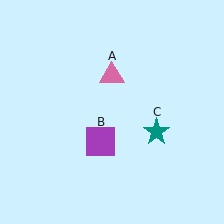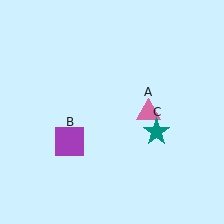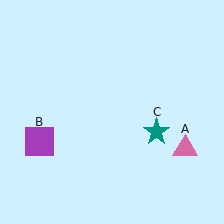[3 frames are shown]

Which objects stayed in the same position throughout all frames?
Teal star (object C) remained stationary.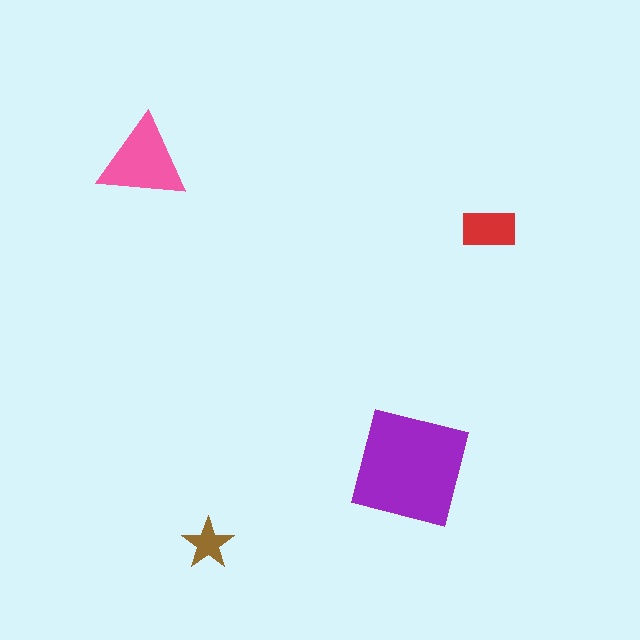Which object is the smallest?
The brown star.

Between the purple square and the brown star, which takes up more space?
The purple square.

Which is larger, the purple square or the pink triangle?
The purple square.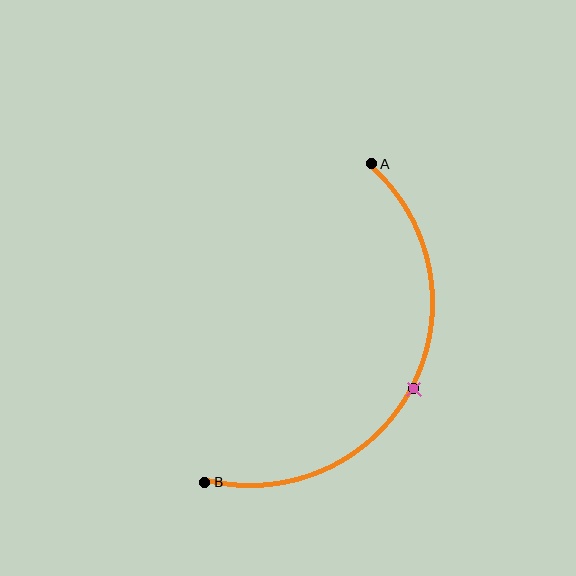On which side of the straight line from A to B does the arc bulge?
The arc bulges to the right of the straight line connecting A and B.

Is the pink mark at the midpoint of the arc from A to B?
Yes. The pink mark lies on the arc at equal arc-length from both A and B — it is the arc midpoint.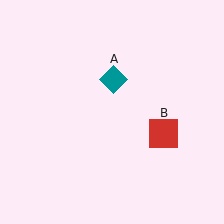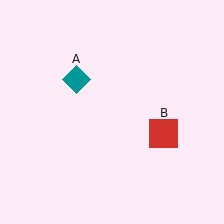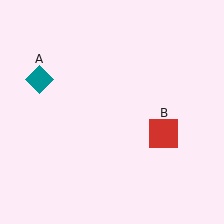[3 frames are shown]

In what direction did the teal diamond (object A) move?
The teal diamond (object A) moved left.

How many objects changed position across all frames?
1 object changed position: teal diamond (object A).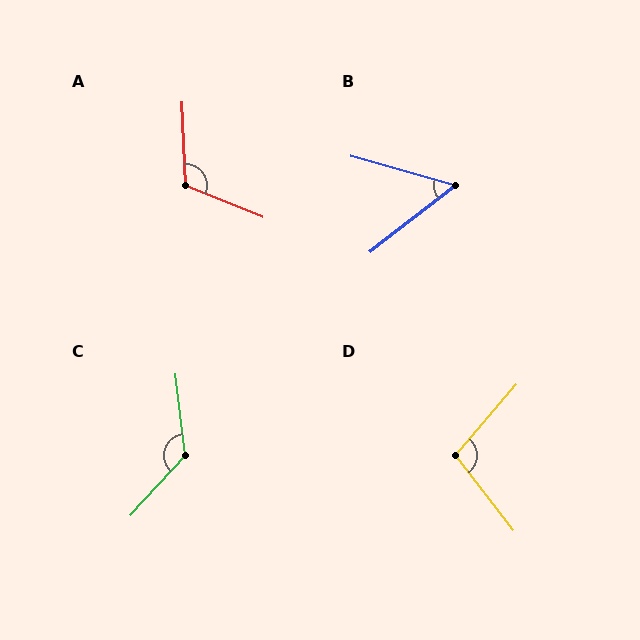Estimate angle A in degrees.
Approximately 114 degrees.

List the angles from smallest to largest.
B (53°), D (102°), A (114°), C (131°).